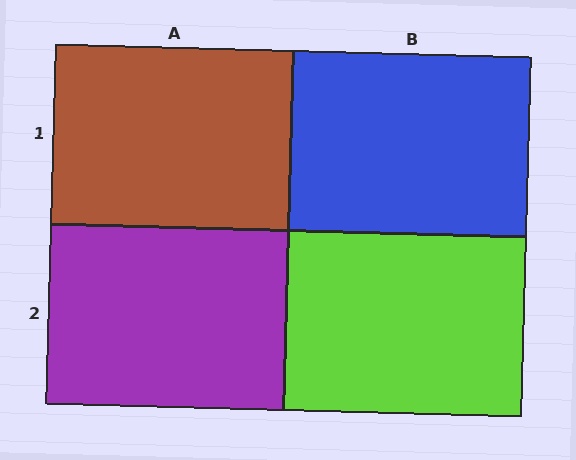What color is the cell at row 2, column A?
Purple.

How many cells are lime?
1 cell is lime.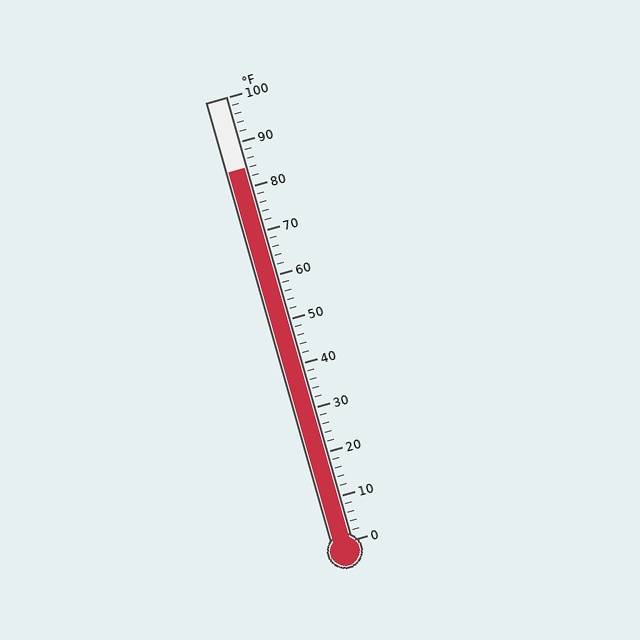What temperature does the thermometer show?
The thermometer shows approximately 84°F.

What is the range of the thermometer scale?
The thermometer scale ranges from 0°F to 100°F.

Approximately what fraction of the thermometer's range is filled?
The thermometer is filled to approximately 85% of its range.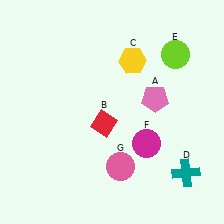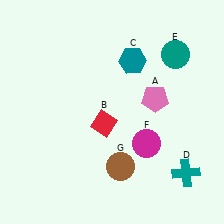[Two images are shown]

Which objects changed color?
C changed from yellow to teal. E changed from lime to teal. G changed from pink to brown.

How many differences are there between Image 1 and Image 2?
There are 3 differences between the two images.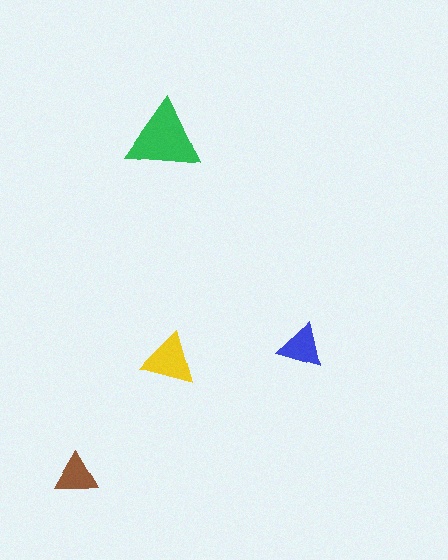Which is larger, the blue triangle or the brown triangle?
The blue one.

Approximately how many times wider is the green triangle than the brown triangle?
About 1.5 times wider.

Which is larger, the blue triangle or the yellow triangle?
The yellow one.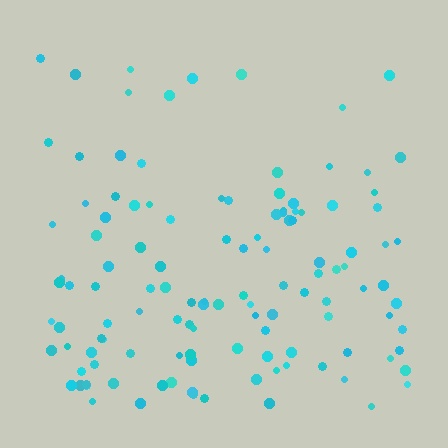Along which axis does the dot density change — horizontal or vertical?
Vertical.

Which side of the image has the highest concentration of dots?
The bottom.